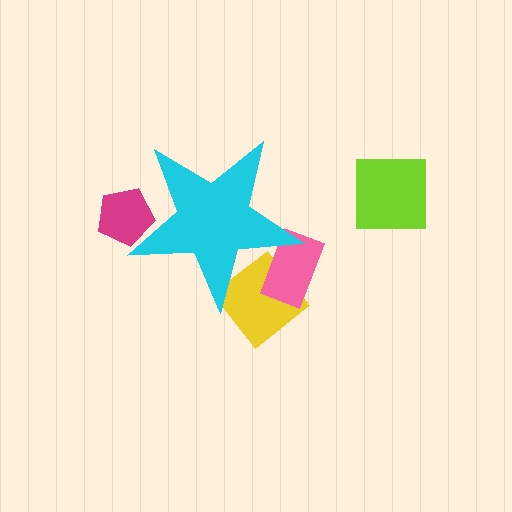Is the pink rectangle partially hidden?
Yes, the pink rectangle is partially hidden behind the cyan star.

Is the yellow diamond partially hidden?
Yes, the yellow diamond is partially hidden behind the cyan star.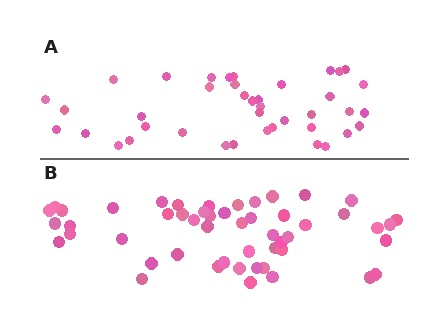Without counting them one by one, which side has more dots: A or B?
Region B (the bottom region) has more dots.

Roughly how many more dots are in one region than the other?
Region B has roughly 12 or so more dots than region A.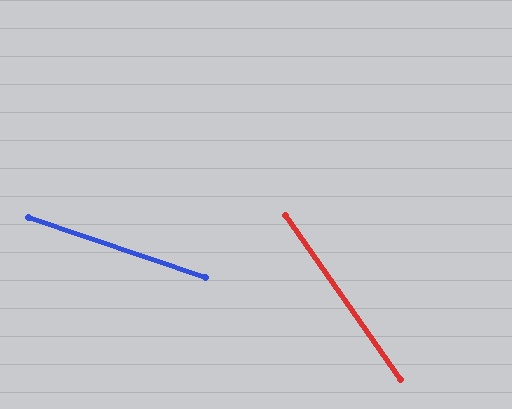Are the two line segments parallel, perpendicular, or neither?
Neither parallel nor perpendicular — they differ by about 36°.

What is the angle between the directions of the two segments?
Approximately 36 degrees.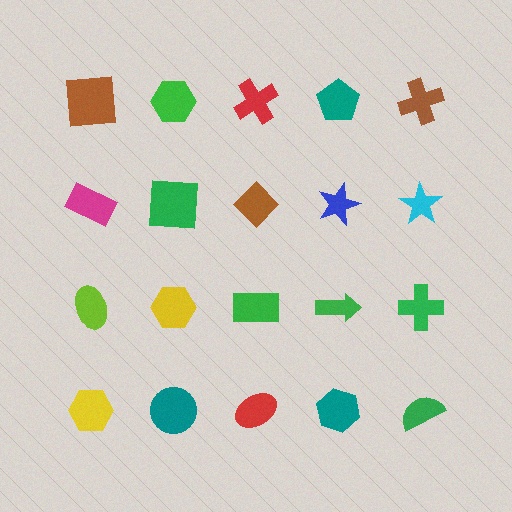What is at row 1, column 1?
A brown square.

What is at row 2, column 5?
A cyan star.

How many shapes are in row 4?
5 shapes.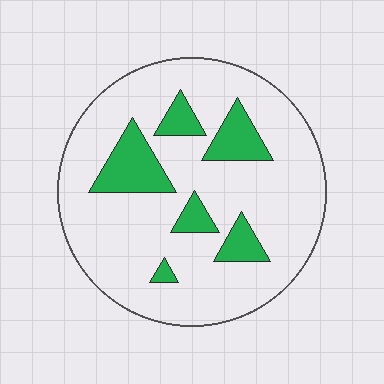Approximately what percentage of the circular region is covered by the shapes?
Approximately 20%.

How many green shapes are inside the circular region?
6.